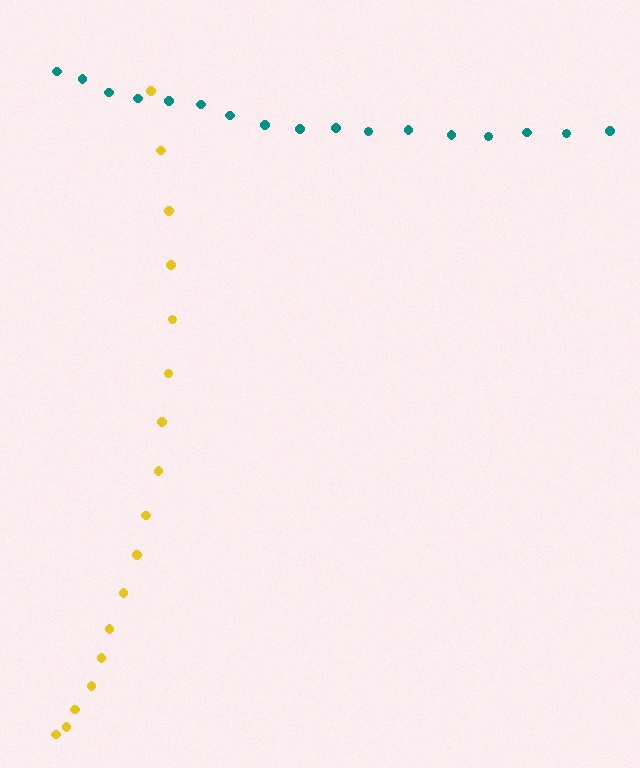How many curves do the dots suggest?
There are 2 distinct paths.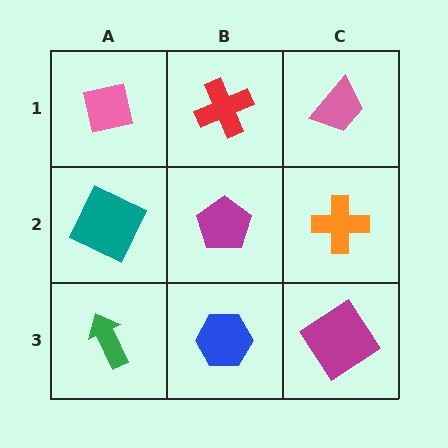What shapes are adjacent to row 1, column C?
An orange cross (row 2, column C), a red cross (row 1, column B).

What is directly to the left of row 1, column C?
A red cross.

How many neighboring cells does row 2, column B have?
4.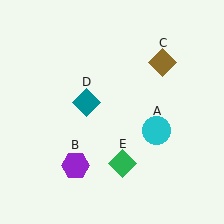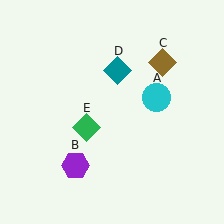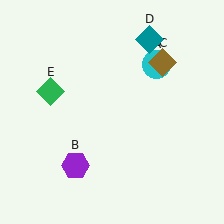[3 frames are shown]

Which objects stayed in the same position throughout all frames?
Purple hexagon (object B) and brown diamond (object C) remained stationary.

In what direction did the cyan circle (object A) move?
The cyan circle (object A) moved up.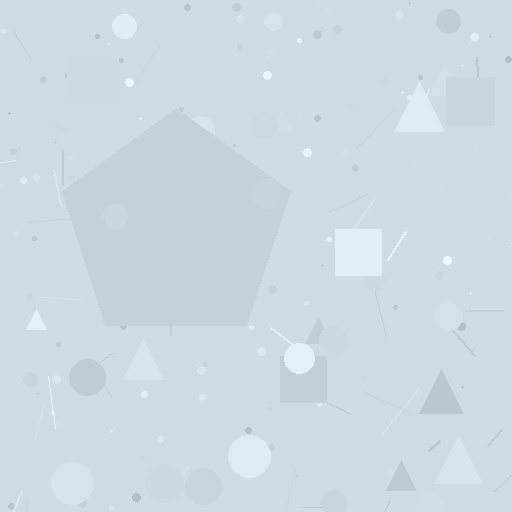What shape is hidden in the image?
A pentagon is hidden in the image.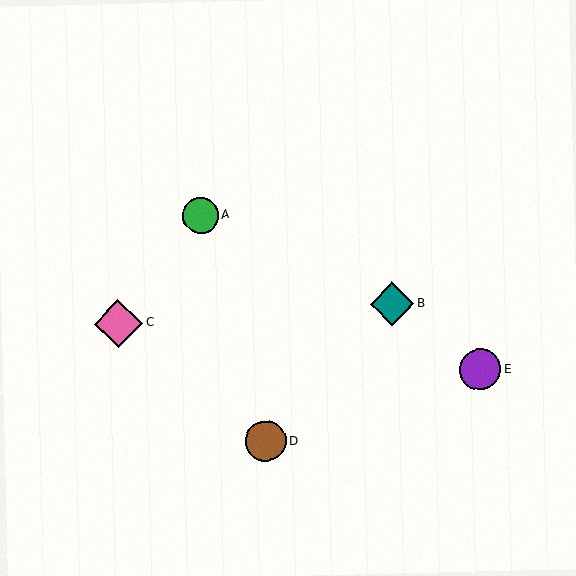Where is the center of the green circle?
The center of the green circle is at (201, 215).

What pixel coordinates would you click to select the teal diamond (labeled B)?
Click at (392, 304) to select the teal diamond B.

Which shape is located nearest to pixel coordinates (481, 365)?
The purple circle (labeled E) at (480, 370) is nearest to that location.